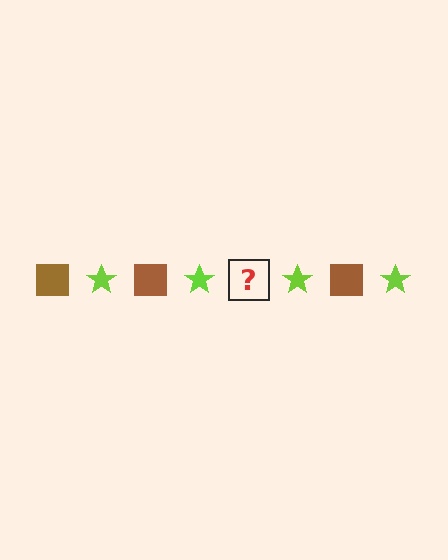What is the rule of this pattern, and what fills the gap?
The rule is that the pattern alternates between brown square and lime star. The gap should be filled with a brown square.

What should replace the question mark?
The question mark should be replaced with a brown square.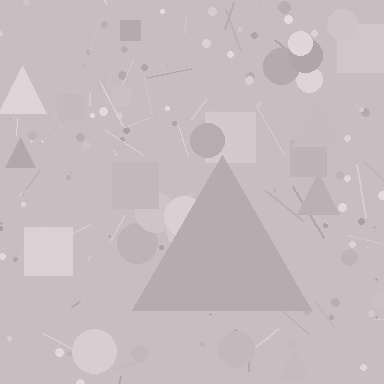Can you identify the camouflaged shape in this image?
The camouflaged shape is a triangle.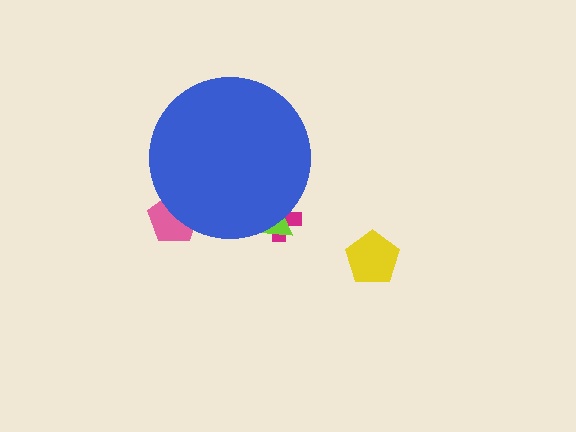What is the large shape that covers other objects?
A blue circle.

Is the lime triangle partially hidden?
Yes, the lime triangle is partially hidden behind the blue circle.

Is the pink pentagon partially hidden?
Yes, the pink pentagon is partially hidden behind the blue circle.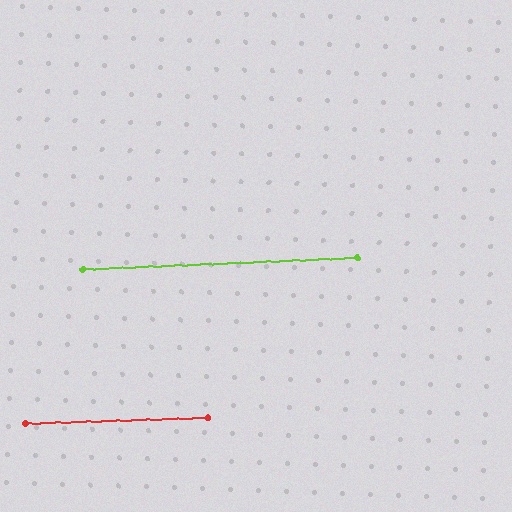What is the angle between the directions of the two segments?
Approximately 1 degree.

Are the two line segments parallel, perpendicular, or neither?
Parallel — their directions differ by only 0.7°.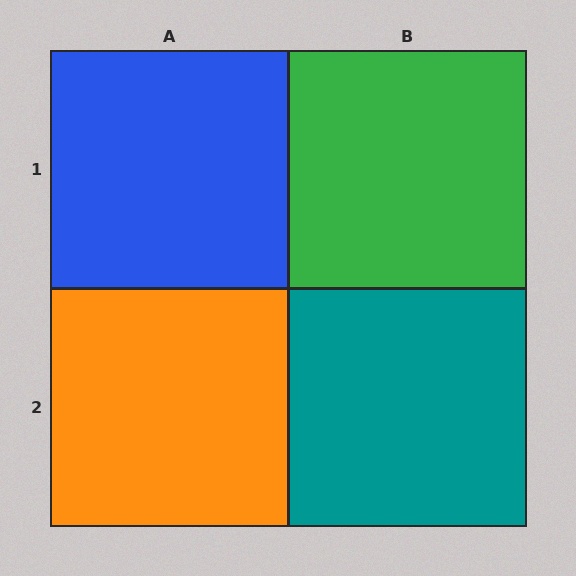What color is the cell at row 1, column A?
Blue.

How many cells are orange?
1 cell is orange.